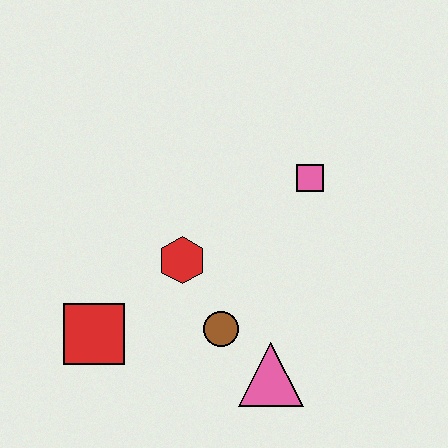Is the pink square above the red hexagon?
Yes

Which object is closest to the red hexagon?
The brown circle is closest to the red hexagon.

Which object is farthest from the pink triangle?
The pink square is farthest from the pink triangle.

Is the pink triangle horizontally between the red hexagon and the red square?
No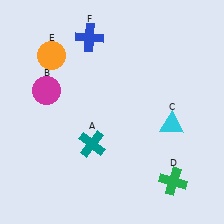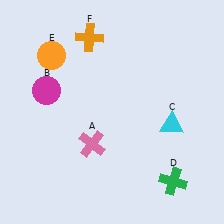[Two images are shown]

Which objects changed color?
A changed from teal to pink. F changed from blue to orange.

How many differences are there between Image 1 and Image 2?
There are 2 differences between the two images.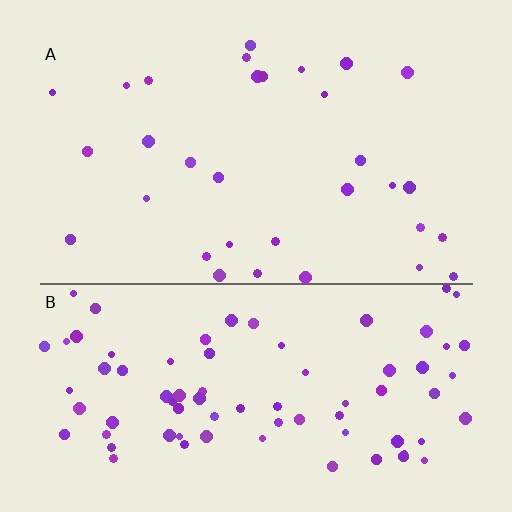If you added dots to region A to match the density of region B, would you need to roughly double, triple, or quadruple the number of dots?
Approximately triple.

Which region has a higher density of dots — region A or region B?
B (the bottom).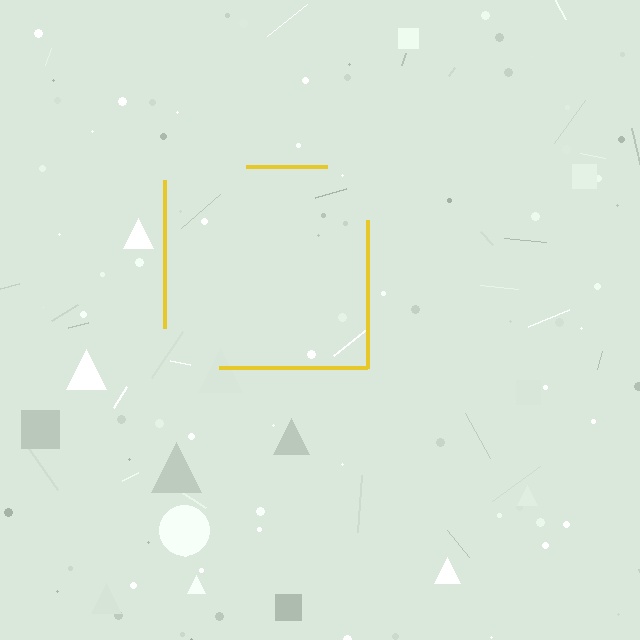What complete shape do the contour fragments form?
The contour fragments form a square.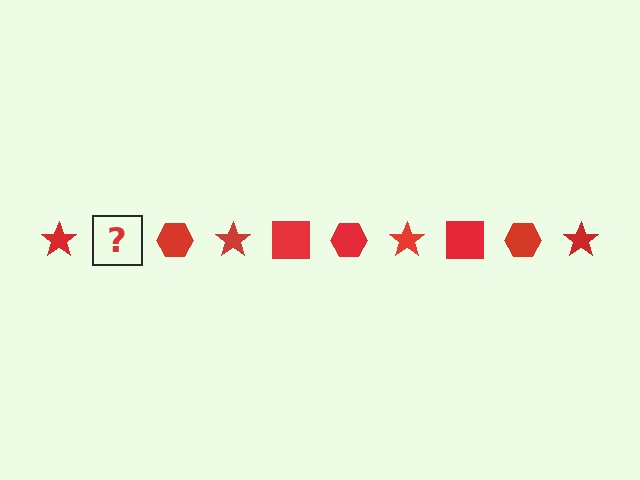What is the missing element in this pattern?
The missing element is a red square.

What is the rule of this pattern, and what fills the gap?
The rule is that the pattern cycles through star, square, hexagon shapes in red. The gap should be filled with a red square.